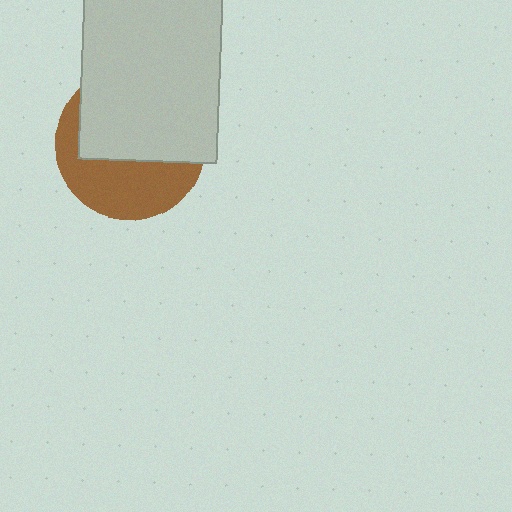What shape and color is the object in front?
The object in front is a light gray rectangle.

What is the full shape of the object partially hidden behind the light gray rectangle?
The partially hidden object is a brown circle.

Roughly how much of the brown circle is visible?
A small part of it is visible (roughly 43%).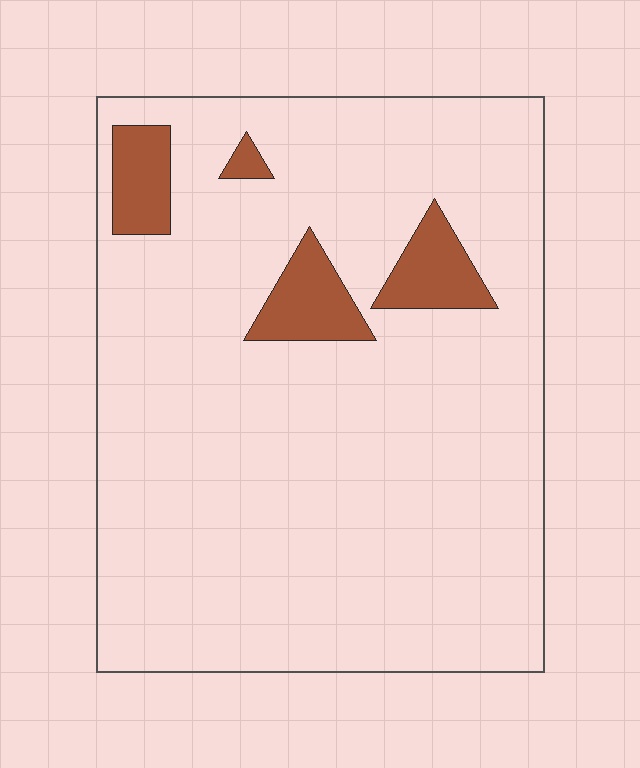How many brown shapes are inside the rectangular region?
4.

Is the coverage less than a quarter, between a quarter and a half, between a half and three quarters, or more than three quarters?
Less than a quarter.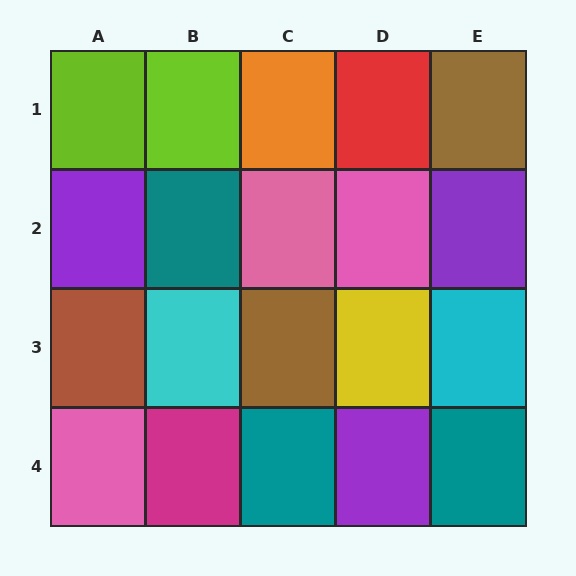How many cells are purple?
3 cells are purple.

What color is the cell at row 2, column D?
Pink.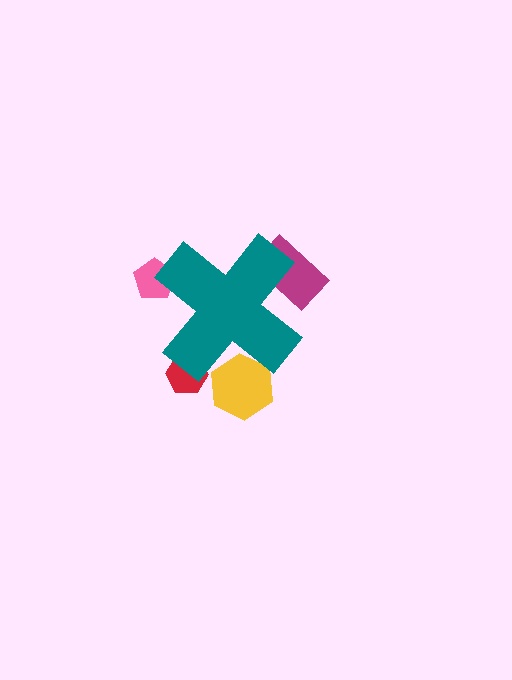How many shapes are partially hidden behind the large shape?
4 shapes are partially hidden.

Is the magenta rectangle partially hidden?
Yes, the magenta rectangle is partially hidden behind the teal cross.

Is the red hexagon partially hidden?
Yes, the red hexagon is partially hidden behind the teal cross.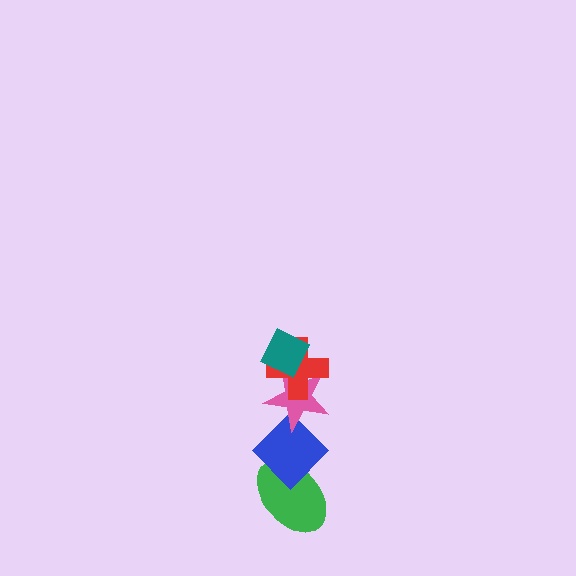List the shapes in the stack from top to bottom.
From top to bottom: the teal diamond, the red cross, the pink star, the blue diamond, the green ellipse.